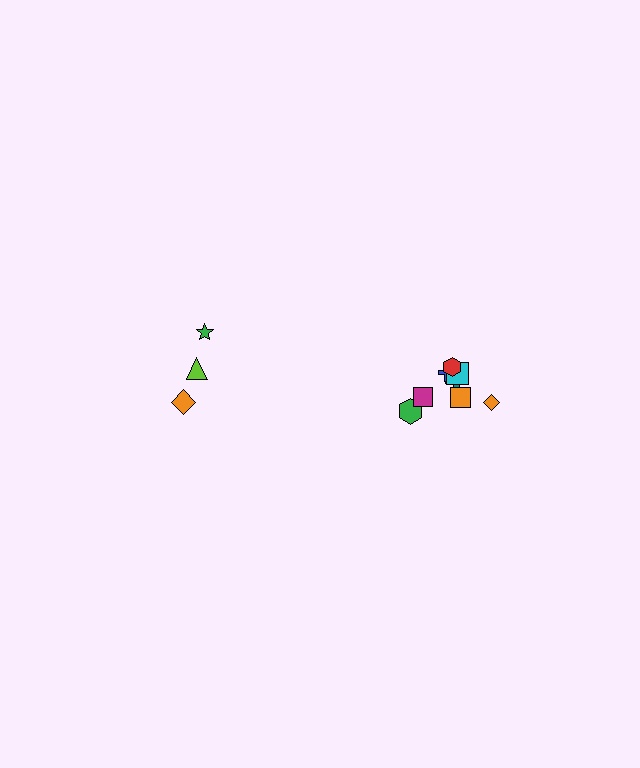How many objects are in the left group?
There are 3 objects.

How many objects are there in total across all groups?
There are 11 objects.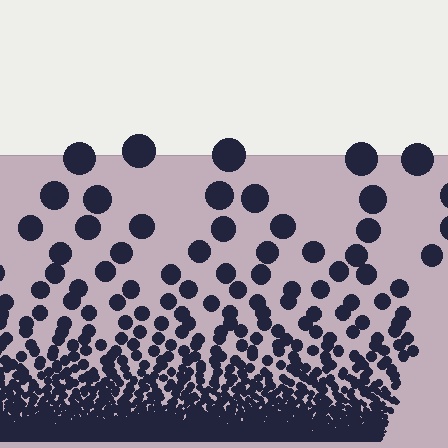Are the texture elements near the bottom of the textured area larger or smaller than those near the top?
Smaller. The gradient is inverted — elements near the bottom are smaller and denser.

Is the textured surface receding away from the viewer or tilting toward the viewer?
The surface appears to tilt toward the viewer. Texture elements get larger and sparser toward the top.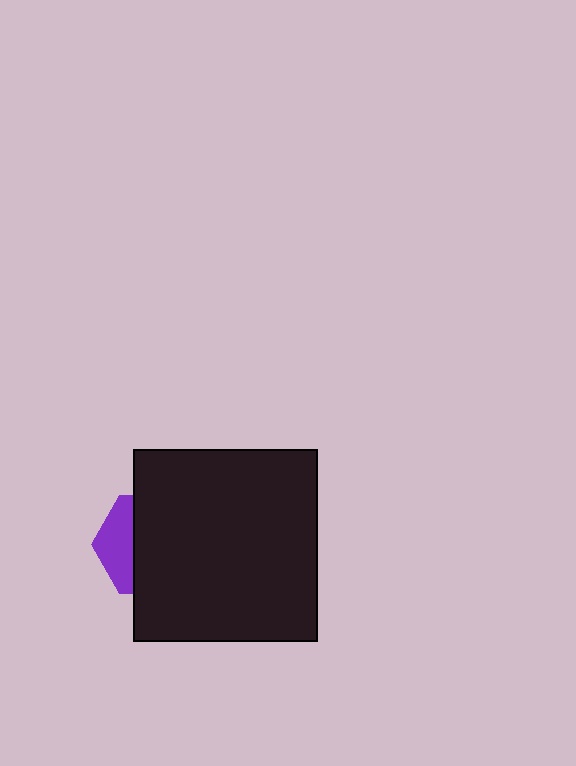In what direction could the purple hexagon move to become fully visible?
The purple hexagon could move left. That would shift it out from behind the black rectangle entirely.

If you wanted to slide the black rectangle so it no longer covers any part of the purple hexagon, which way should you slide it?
Slide it right — that is the most direct way to separate the two shapes.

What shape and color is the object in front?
The object in front is a black rectangle.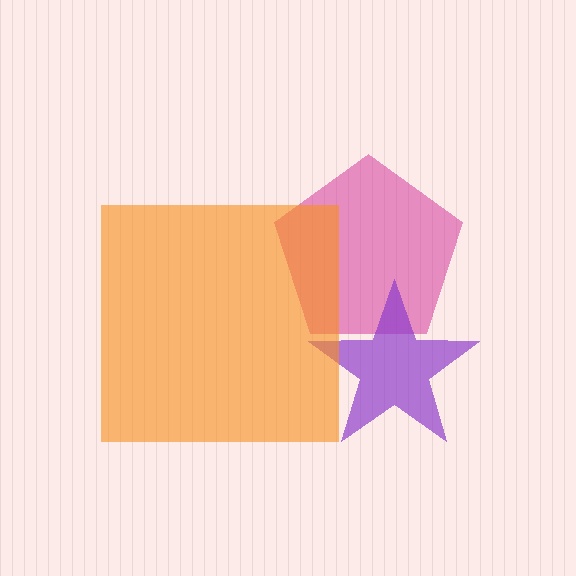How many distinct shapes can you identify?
There are 3 distinct shapes: a magenta pentagon, a purple star, an orange square.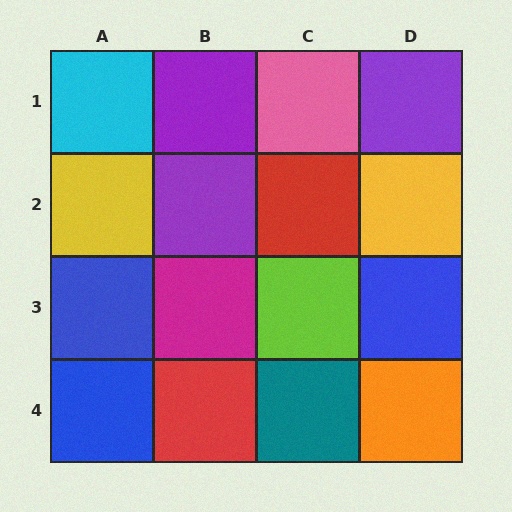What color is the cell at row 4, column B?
Red.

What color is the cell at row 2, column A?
Yellow.